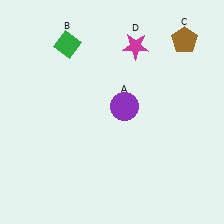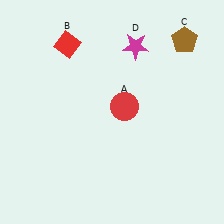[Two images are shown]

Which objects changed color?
A changed from purple to red. B changed from green to red.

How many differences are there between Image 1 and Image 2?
There are 2 differences between the two images.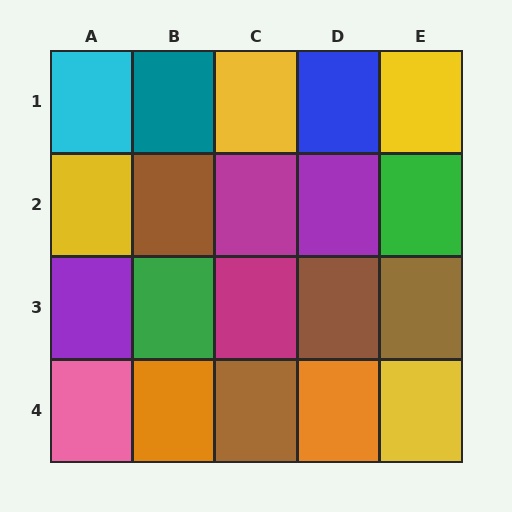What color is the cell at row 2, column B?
Brown.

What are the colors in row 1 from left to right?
Cyan, teal, yellow, blue, yellow.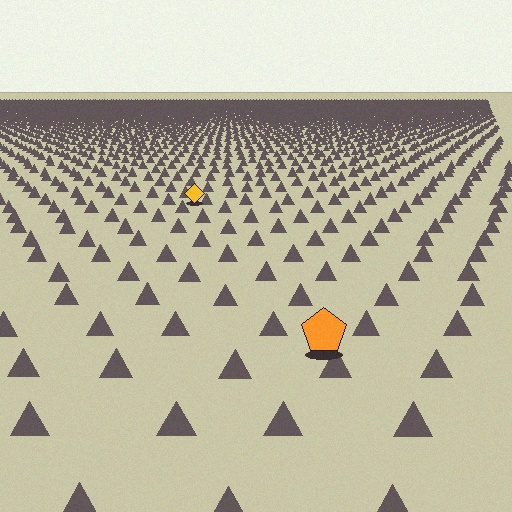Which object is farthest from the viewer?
The yellow diamond is farthest from the viewer. It appears smaller and the ground texture around it is denser.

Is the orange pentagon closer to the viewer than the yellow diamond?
Yes. The orange pentagon is closer — you can tell from the texture gradient: the ground texture is coarser near it.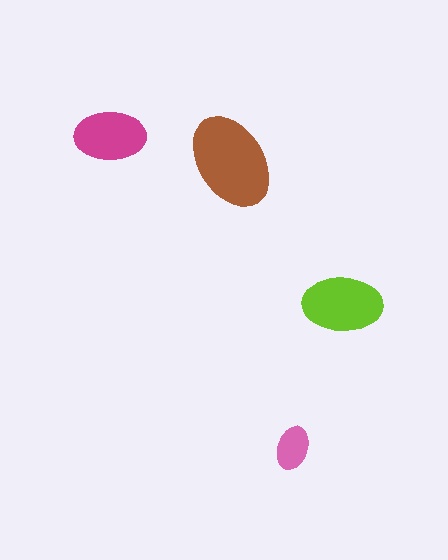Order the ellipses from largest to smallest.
the brown one, the lime one, the magenta one, the pink one.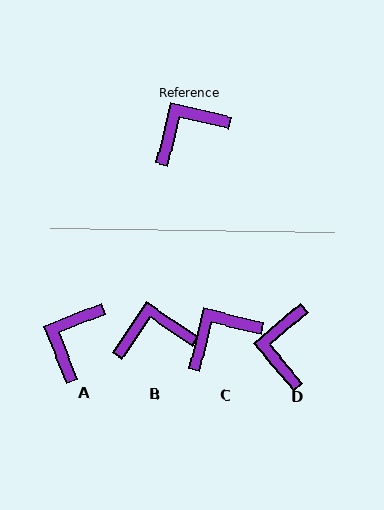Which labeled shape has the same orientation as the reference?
C.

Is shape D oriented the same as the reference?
No, it is off by about 54 degrees.